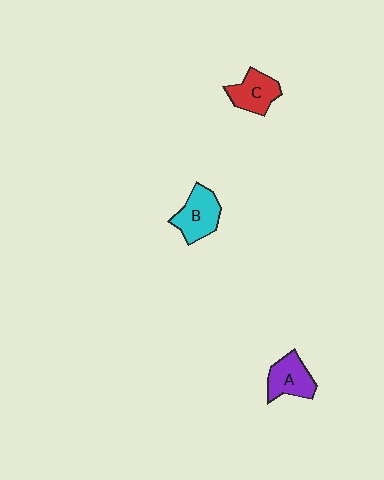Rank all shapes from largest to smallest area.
From largest to smallest: B (cyan), A (purple), C (red).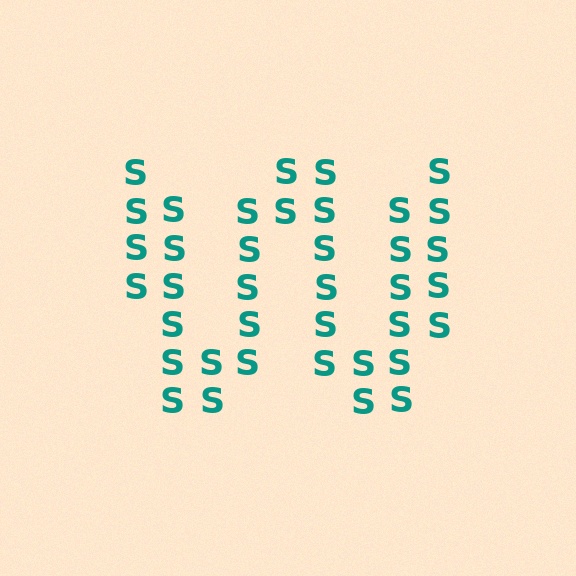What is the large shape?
The large shape is the letter W.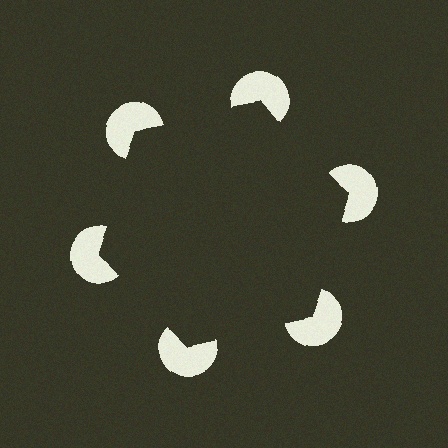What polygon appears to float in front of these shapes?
An illusory hexagon — its edges are inferred from the aligned wedge cuts in the pac-man discs, not physically drawn.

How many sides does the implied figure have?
6 sides.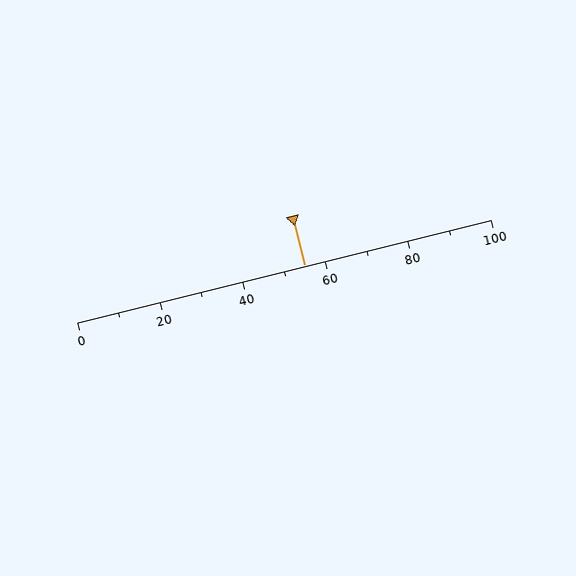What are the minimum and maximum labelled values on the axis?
The axis runs from 0 to 100.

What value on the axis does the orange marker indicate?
The marker indicates approximately 55.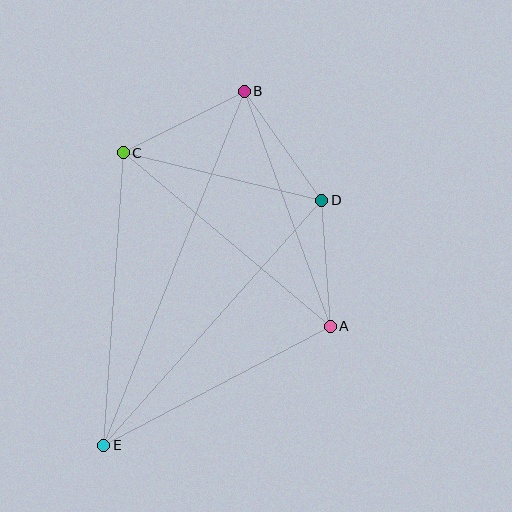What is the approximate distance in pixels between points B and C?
The distance between B and C is approximately 135 pixels.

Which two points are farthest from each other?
Points B and E are farthest from each other.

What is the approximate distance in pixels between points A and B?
The distance between A and B is approximately 250 pixels.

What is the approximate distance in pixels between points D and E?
The distance between D and E is approximately 328 pixels.